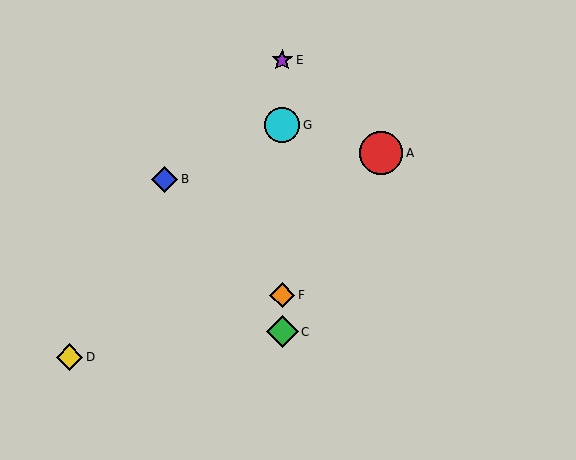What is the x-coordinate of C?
Object C is at x≈282.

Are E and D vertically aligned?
No, E is at x≈282 and D is at x≈69.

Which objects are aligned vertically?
Objects C, E, F, G are aligned vertically.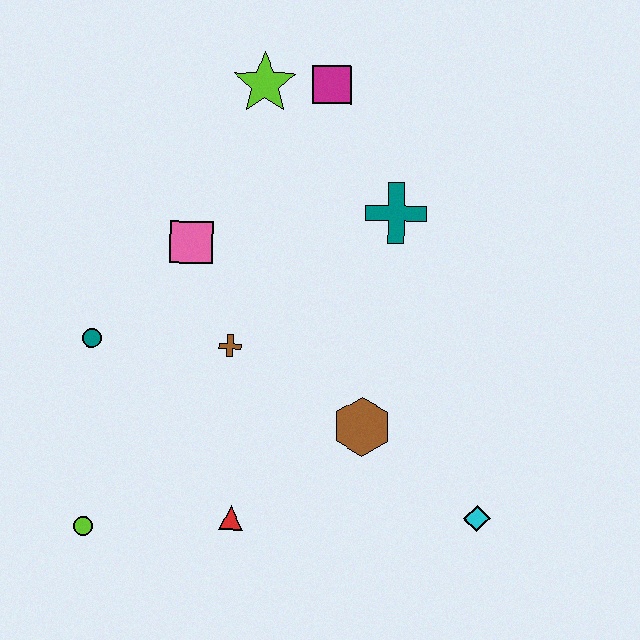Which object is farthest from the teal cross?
The lime circle is farthest from the teal cross.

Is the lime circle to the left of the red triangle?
Yes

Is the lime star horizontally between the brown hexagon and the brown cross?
Yes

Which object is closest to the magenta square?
The lime star is closest to the magenta square.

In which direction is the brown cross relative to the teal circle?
The brown cross is to the right of the teal circle.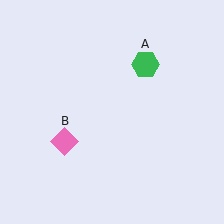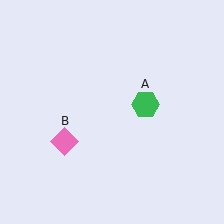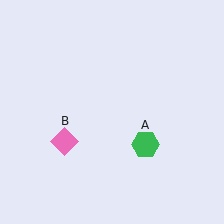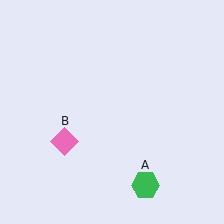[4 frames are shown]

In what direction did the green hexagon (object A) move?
The green hexagon (object A) moved down.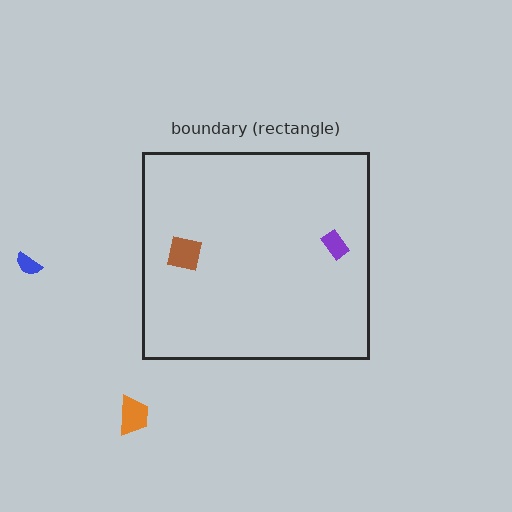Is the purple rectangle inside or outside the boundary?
Inside.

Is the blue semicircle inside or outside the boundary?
Outside.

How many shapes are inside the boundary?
2 inside, 2 outside.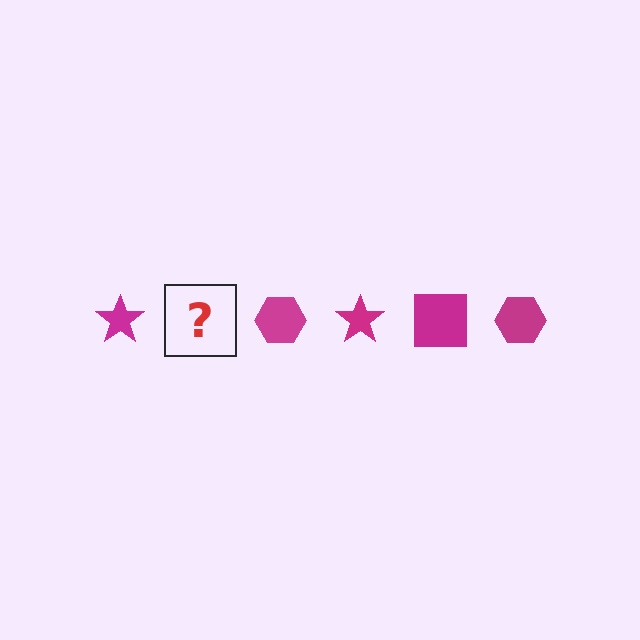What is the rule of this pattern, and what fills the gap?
The rule is that the pattern cycles through star, square, hexagon shapes in magenta. The gap should be filled with a magenta square.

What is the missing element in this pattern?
The missing element is a magenta square.